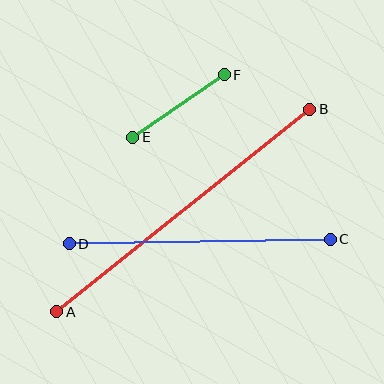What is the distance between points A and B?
The distance is approximately 324 pixels.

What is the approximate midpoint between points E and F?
The midpoint is at approximately (178, 106) pixels.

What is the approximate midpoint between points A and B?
The midpoint is at approximately (183, 210) pixels.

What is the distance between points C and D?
The distance is approximately 261 pixels.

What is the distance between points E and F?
The distance is approximately 111 pixels.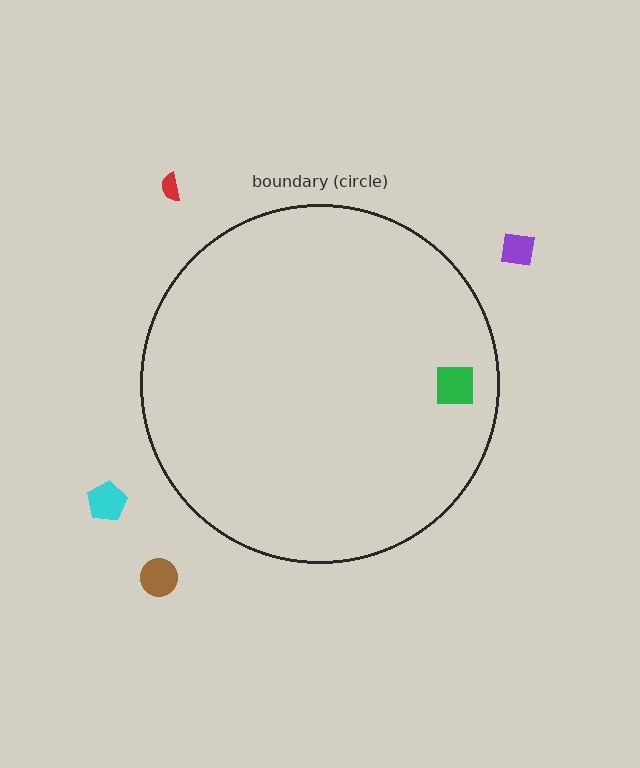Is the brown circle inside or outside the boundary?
Outside.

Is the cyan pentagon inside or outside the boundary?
Outside.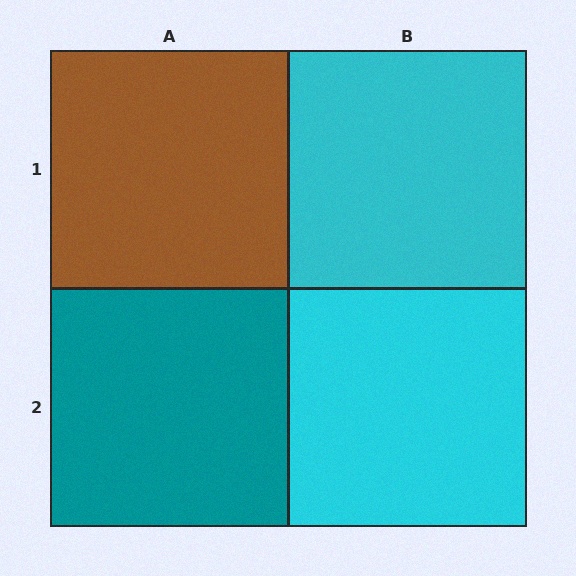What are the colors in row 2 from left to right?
Teal, cyan.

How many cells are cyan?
2 cells are cyan.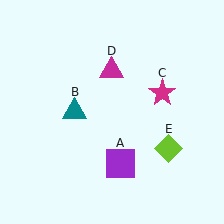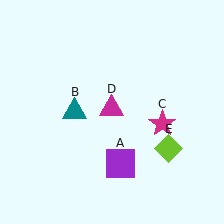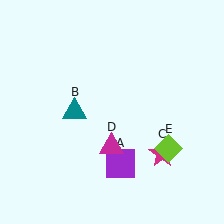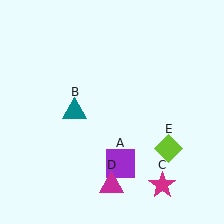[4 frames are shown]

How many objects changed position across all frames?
2 objects changed position: magenta star (object C), magenta triangle (object D).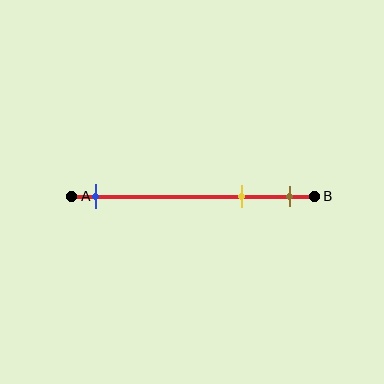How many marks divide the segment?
There are 3 marks dividing the segment.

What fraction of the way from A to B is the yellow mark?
The yellow mark is approximately 70% (0.7) of the way from A to B.